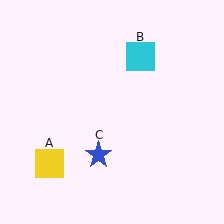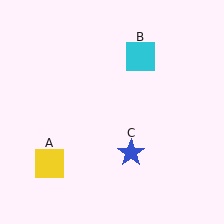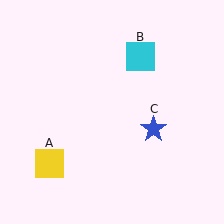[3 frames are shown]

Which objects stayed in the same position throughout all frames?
Yellow square (object A) and cyan square (object B) remained stationary.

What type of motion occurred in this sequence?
The blue star (object C) rotated counterclockwise around the center of the scene.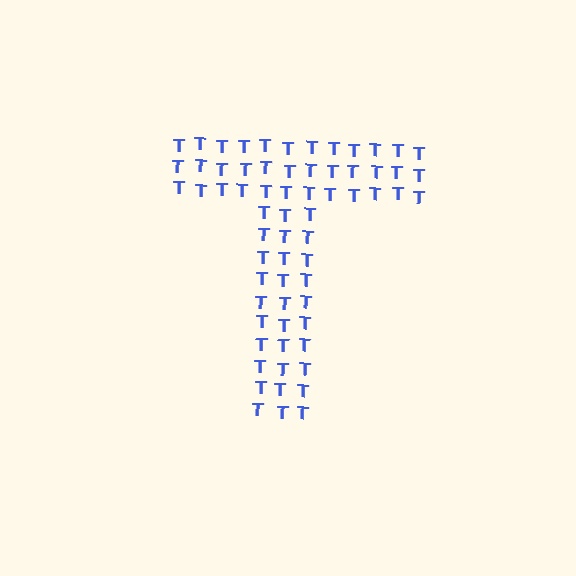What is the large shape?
The large shape is the letter T.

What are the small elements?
The small elements are letter T's.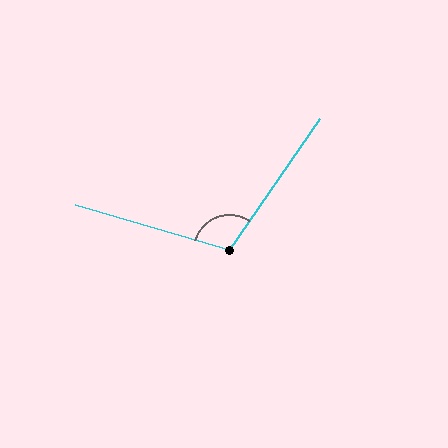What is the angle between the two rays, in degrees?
Approximately 108 degrees.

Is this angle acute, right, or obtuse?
It is obtuse.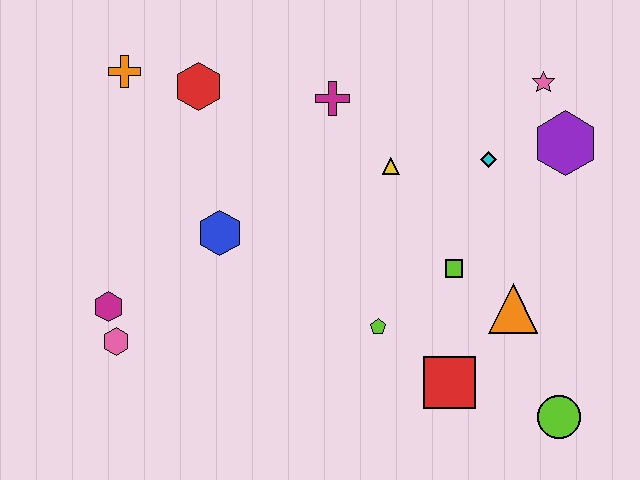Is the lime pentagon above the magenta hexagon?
No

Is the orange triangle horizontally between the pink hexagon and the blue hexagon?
No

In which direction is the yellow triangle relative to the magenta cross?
The yellow triangle is below the magenta cross.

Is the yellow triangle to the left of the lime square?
Yes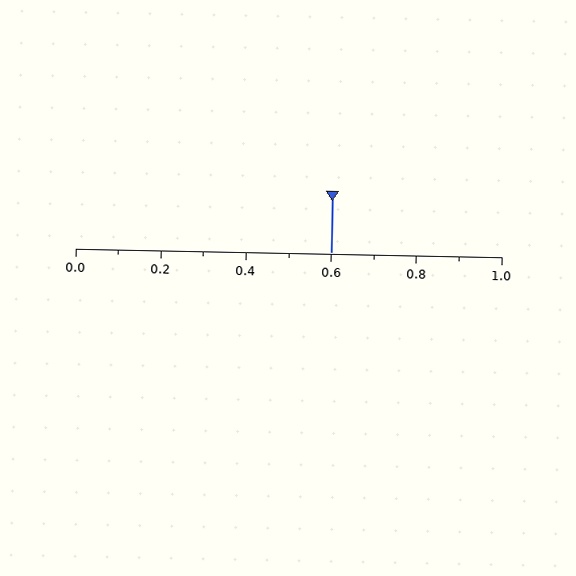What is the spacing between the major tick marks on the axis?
The major ticks are spaced 0.2 apart.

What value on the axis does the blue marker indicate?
The marker indicates approximately 0.6.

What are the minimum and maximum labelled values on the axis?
The axis runs from 0.0 to 1.0.